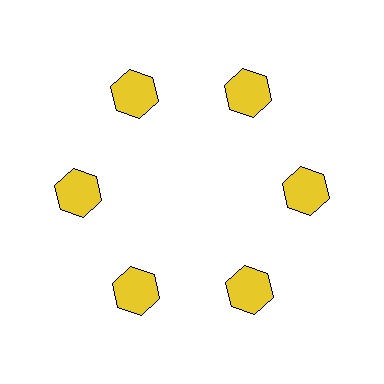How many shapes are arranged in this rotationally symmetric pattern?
There are 6 shapes, arranged in 6 groups of 1.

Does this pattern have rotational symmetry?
Yes, this pattern has 6-fold rotational symmetry. It looks the same after rotating 60 degrees around the center.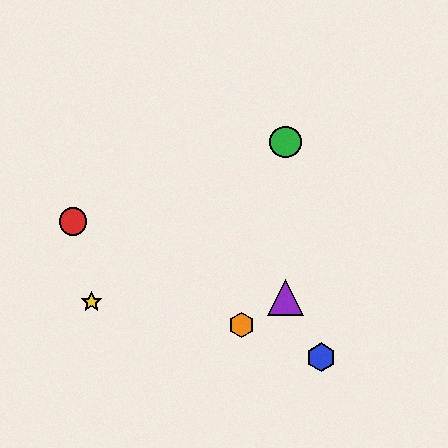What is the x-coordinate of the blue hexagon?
The blue hexagon is at x≈321.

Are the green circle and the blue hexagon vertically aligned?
No, the green circle is at x≈286 and the blue hexagon is at x≈321.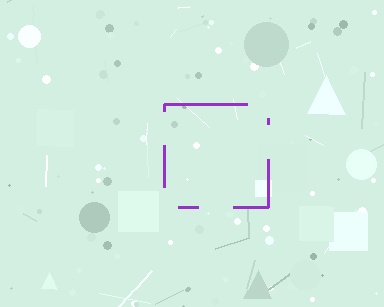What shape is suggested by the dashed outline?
The dashed outline suggests a square.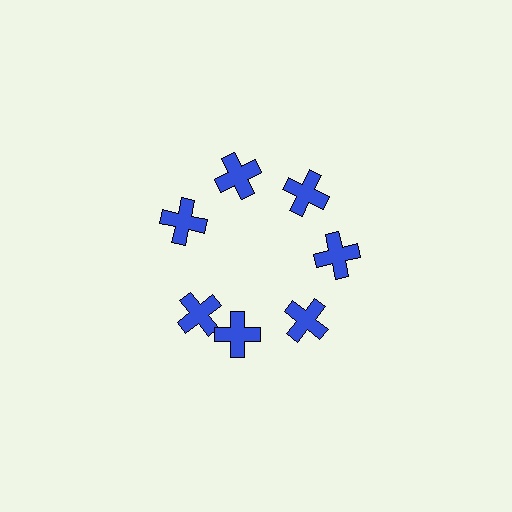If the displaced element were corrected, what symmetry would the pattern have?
It would have 7-fold rotational symmetry — the pattern would map onto itself every 51 degrees.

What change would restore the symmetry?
The symmetry would be restored by rotating it back into even spacing with its neighbors so that all 7 crosses sit at equal angles and equal distance from the center.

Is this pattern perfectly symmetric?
No. The 7 blue crosses are arranged in a ring, but one element near the 8 o'clock position is rotated out of alignment along the ring, breaking the 7-fold rotational symmetry.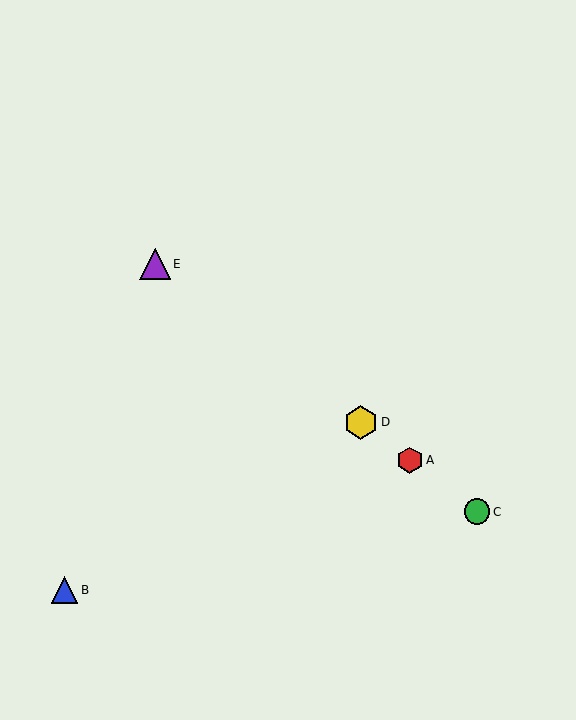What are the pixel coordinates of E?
Object E is at (155, 264).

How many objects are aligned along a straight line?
4 objects (A, C, D, E) are aligned along a straight line.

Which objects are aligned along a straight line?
Objects A, C, D, E are aligned along a straight line.